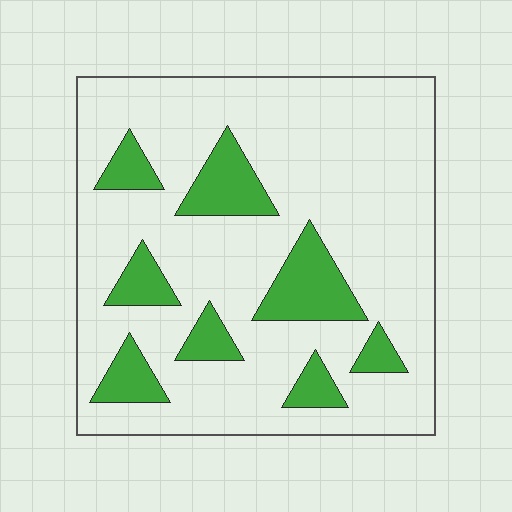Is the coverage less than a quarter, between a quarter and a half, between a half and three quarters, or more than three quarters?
Less than a quarter.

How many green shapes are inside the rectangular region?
8.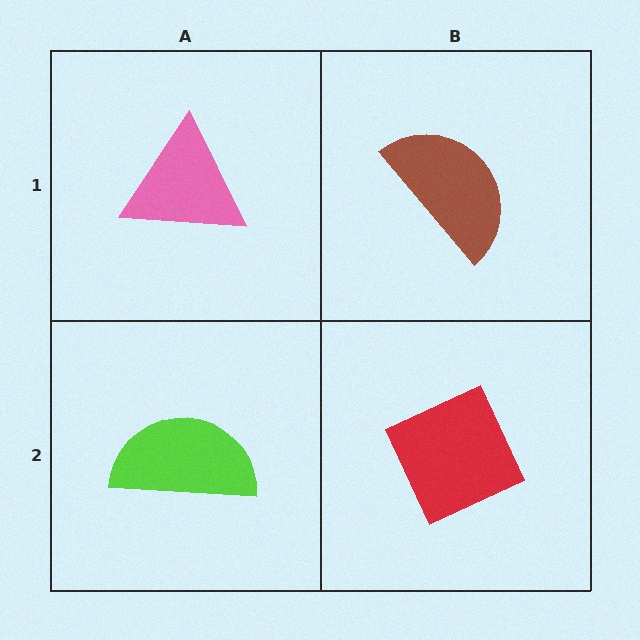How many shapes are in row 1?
2 shapes.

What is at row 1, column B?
A brown semicircle.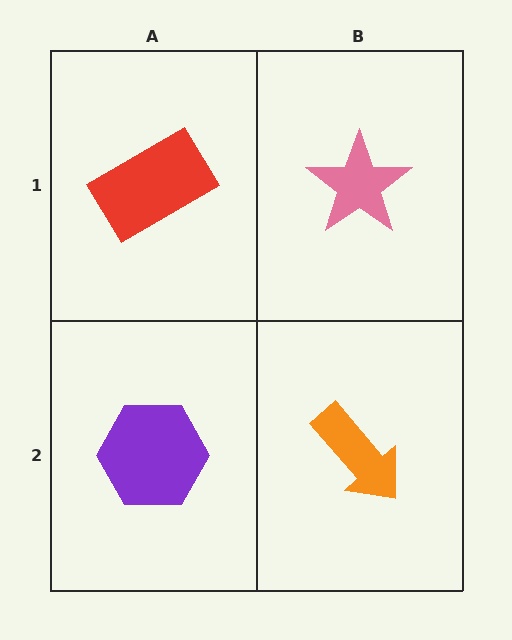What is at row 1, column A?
A red rectangle.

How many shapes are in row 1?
2 shapes.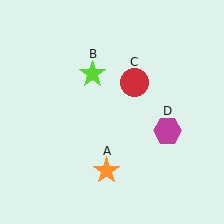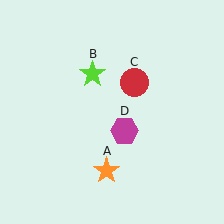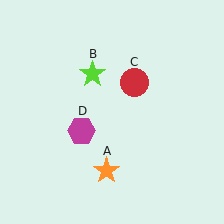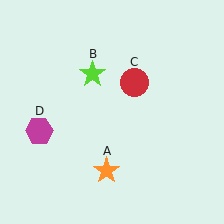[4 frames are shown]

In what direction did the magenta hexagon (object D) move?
The magenta hexagon (object D) moved left.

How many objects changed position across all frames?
1 object changed position: magenta hexagon (object D).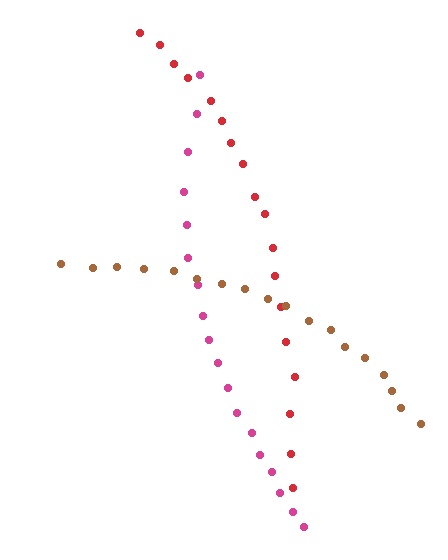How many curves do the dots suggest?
There are 3 distinct paths.